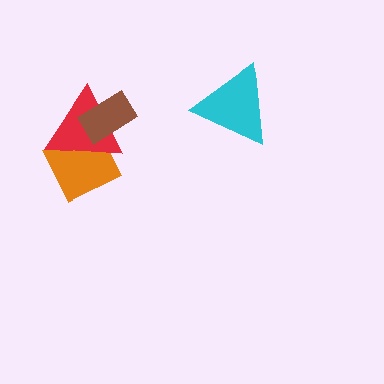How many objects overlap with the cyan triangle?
0 objects overlap with the cyan triangle.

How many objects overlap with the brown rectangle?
1 object overlaps with the brown rectangle.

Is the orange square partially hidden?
Yes, it is partially covered by another shape.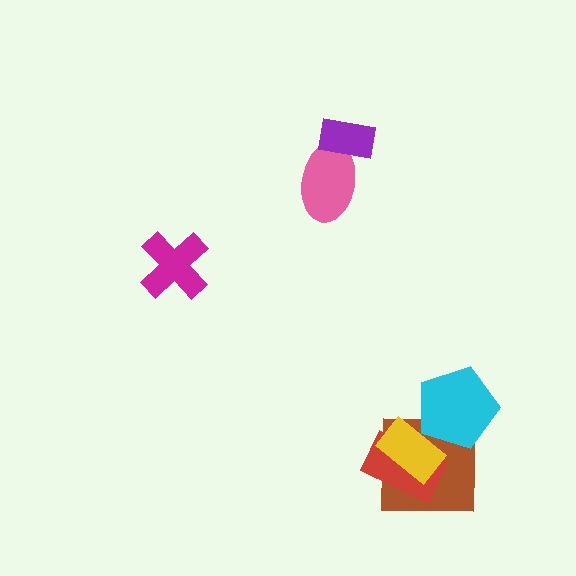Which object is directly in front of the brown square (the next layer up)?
The red rectangle is directly in front of the brown square.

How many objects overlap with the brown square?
3 objects overlap with the brown square.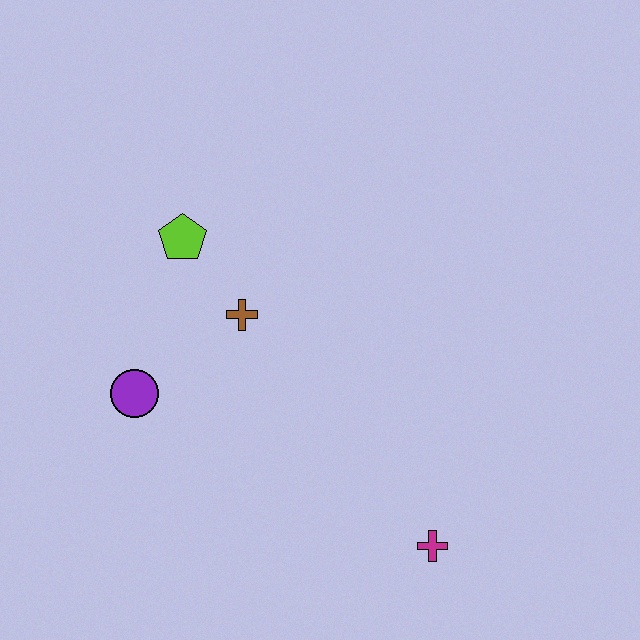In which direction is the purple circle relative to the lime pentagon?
The purple circle is below the lime pentagon.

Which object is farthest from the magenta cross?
The lime pentagon is farthest from the magenta cross.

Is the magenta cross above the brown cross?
No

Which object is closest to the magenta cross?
The brown cross is closest to the magenta cross.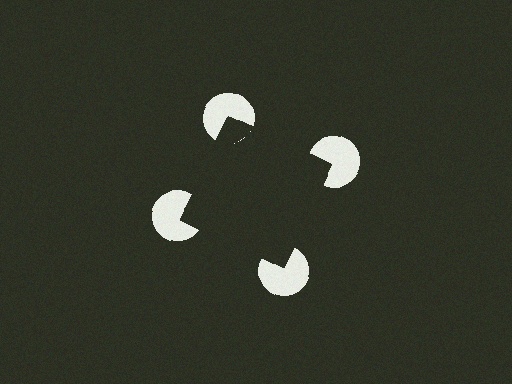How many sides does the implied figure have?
4 sides.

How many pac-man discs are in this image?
There are 4 — one at each vertex of the illusory square.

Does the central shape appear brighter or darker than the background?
It typically appears slightly darker than the background, even though no actual brightness change is drawn.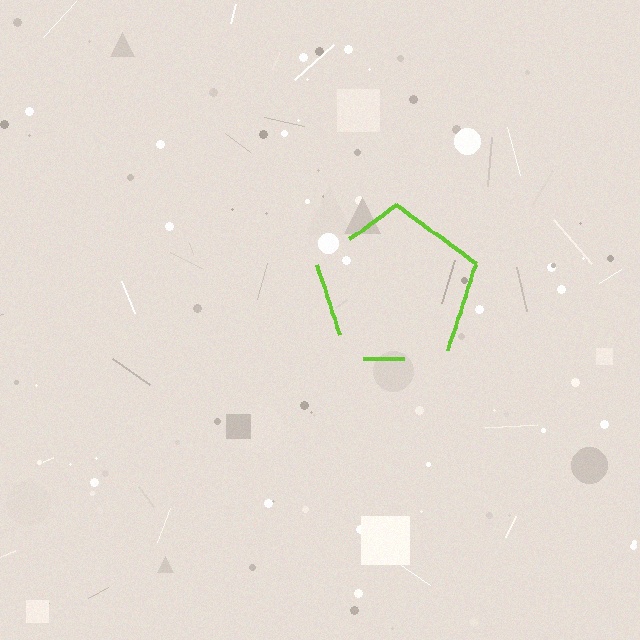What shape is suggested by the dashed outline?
The dashed outline suggests a pentagon.